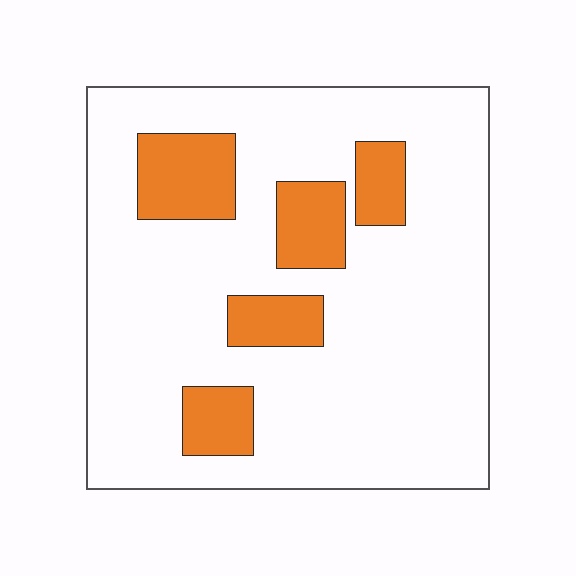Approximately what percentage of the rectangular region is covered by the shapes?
Approximately 20%.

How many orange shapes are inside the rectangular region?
5.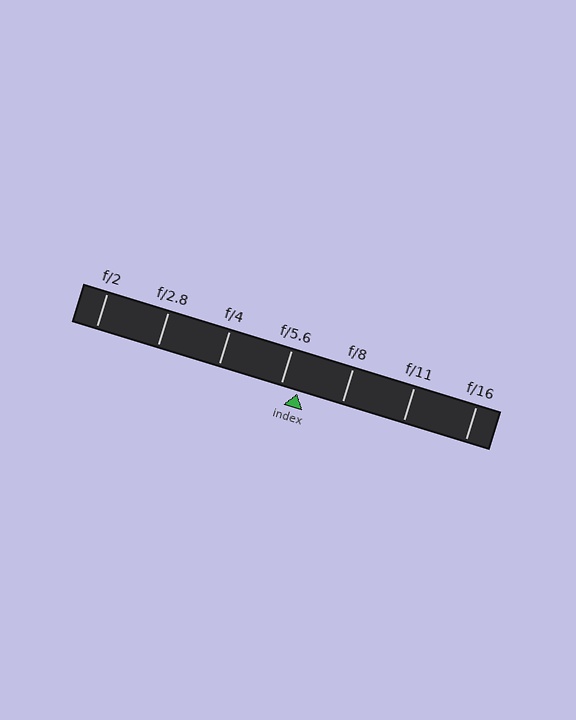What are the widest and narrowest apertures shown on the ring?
The widest aperture shown is f/2 and the narrowest is f/16.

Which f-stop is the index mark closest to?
The index mark is closest to f/5.6.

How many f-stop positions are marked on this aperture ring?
There are 7 f-stop positions marked.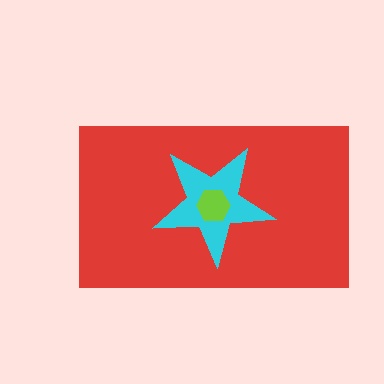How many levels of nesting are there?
3.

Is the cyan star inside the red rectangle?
Yes.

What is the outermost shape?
The red rectangle.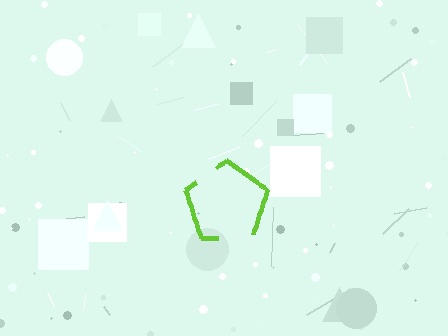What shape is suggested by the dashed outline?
The dashed outline suggests a pentagon.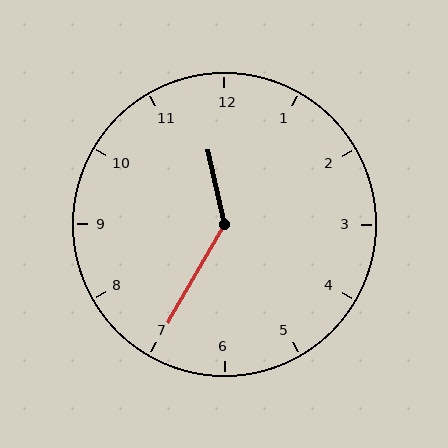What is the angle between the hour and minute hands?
Approximately 138 degrees.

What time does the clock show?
11:35.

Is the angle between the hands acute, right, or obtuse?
It is obtuse.